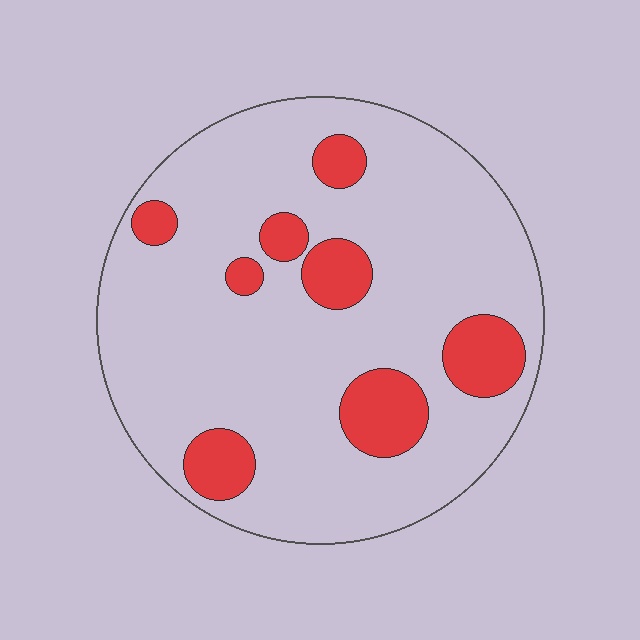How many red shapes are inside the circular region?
8.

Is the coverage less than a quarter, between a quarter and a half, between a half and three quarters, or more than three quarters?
Less than a quarter.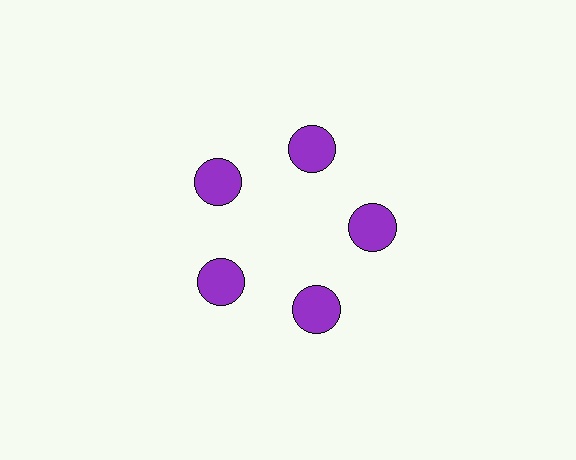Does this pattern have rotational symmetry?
Yes, this pattern has 5-fold rotational symmetry. It looks the same after rotating 72 degrees around the center.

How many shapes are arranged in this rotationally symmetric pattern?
There are 5 shapes, arranged in 5 groups of 1.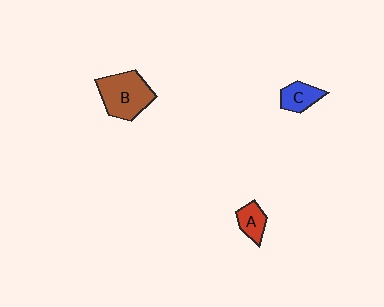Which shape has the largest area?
Shape B (brown).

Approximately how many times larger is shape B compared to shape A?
Approximately 2.3 times.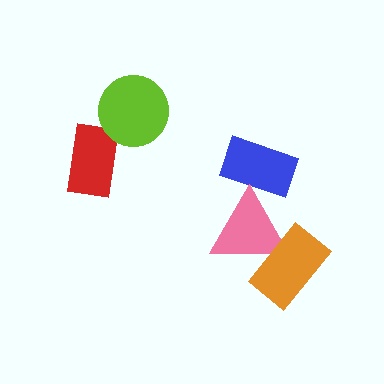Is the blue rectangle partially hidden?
Yes, it is partially covered by another shape.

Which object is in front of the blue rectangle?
The pink triangle is in front of the blue rectangle.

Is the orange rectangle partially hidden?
No, no other shape covers it.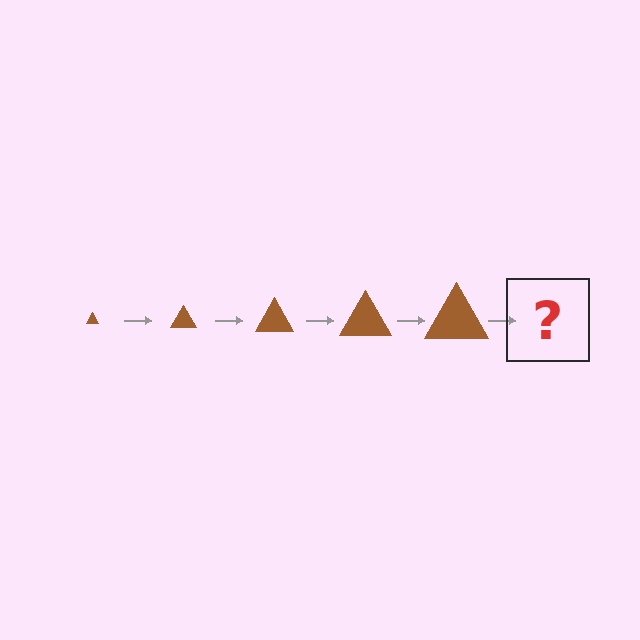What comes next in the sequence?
The next element should be a brown triangle, larger than the previous one.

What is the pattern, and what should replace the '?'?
The pattern is that the triangle gets progressively larger each step. The '?' should be a brown triangle, larger than the previous one.